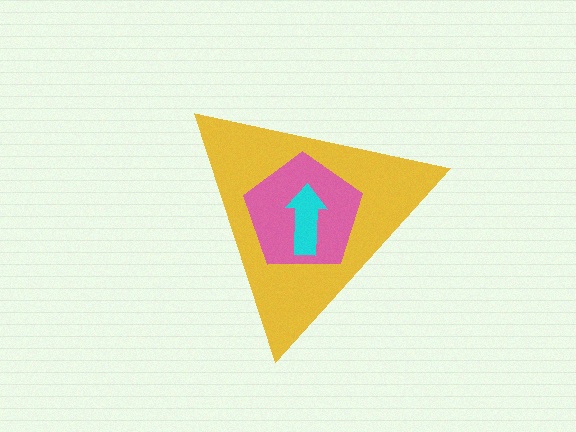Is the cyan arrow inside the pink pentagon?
Yes.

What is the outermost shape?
The yellow triangle.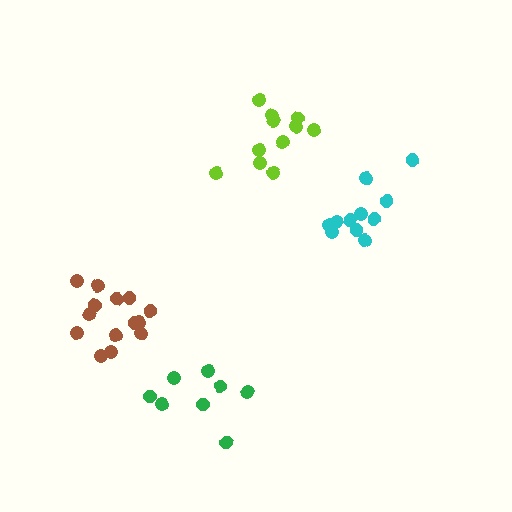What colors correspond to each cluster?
The clusters are colored: cyan, green, lime, brown.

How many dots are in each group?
Group 1: 11 dots, Group 2: 8 dots, Group 3: 11 dots, Group 4: 14 dots (44 total).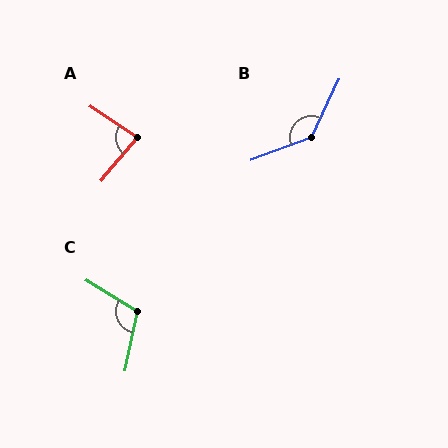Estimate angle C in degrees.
Approximately 109 degrees.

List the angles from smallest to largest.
A (83°), C (109°), B (135°).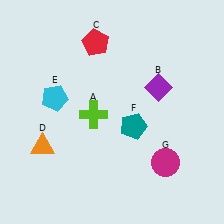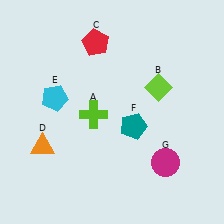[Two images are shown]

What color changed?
The diamond (B) changed from purple in Image 1 to lime in Image 2.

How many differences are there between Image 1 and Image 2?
There is 1 difference between the two images.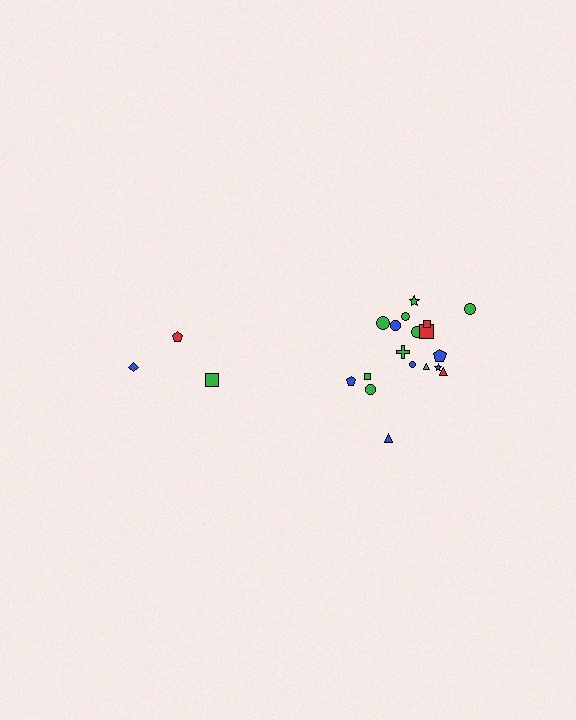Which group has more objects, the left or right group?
The right group.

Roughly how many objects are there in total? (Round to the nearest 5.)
Roughly 20 objects in total.